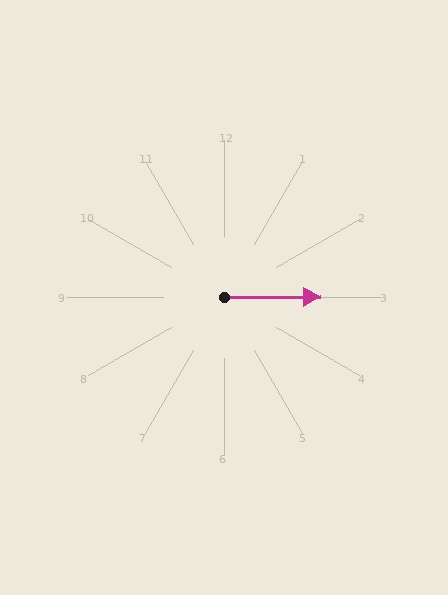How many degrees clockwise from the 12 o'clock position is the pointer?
Approximately 89 degrees.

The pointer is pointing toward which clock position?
Roughly 3 o'clock.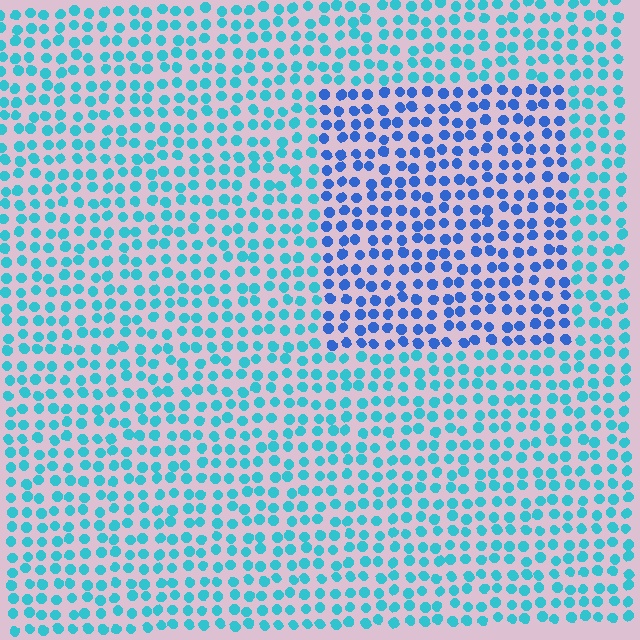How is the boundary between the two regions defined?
The boundary is defined purely by a slight shift in hue (about 36 degrees). Spacing, size, and orientation are identical on both sides.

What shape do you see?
I see a rectangle.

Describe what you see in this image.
The image is filled with small cyan elements in a uniform arrangement. A rectangle-shaped region is visible where the elements are tinted to a slightly different hue, forming a subtle color boundary.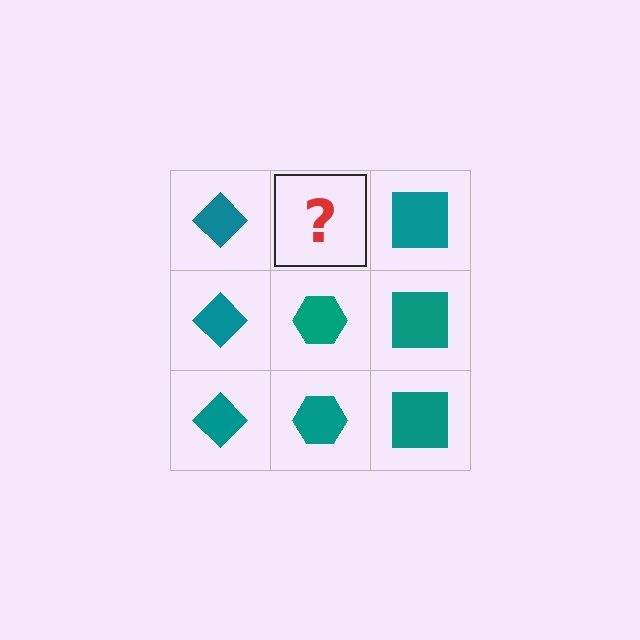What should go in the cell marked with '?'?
The missing cell should contain a teal hexagon.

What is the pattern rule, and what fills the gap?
The rule is that each column has a consistent shape. The gap should be filled with a teal hexagon.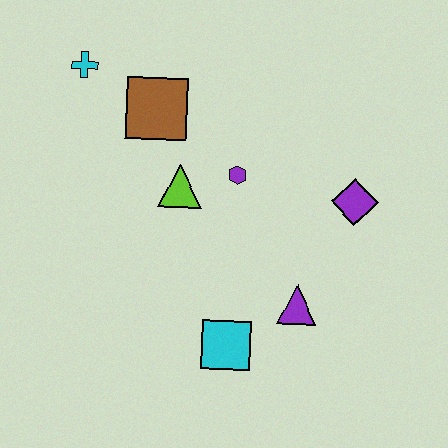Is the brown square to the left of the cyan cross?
No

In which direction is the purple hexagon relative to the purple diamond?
The purple hexagon is to the left of the purple diamond.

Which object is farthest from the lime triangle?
The purple diamond is farthest from the lime triangle.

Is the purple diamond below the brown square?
Yes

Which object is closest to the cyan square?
The purple triangle is closest to the cyan square.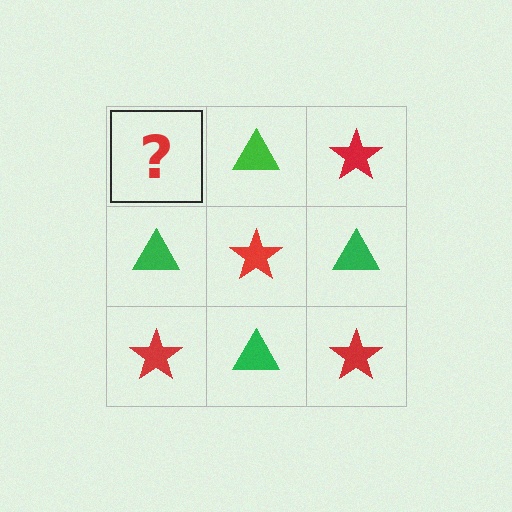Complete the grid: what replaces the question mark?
The question mark should be replaced with a red star.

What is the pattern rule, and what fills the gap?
The rule is that it alternates red star and green triangle in a checkerboard pattern. The gap should be filled with a red star.